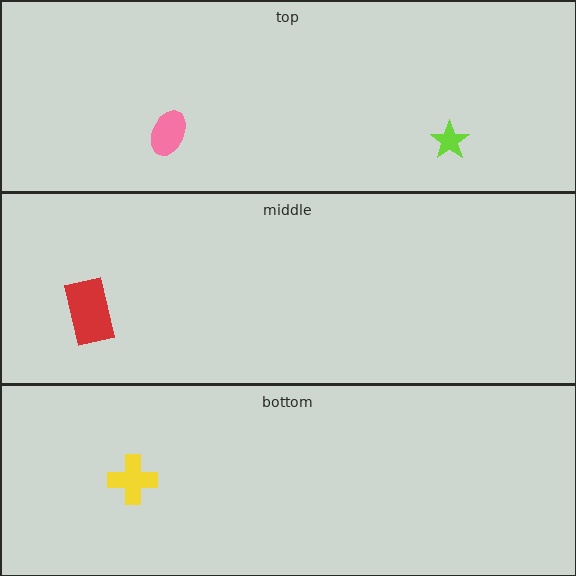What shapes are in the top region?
The pink ellipse, the lime star.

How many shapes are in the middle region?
1.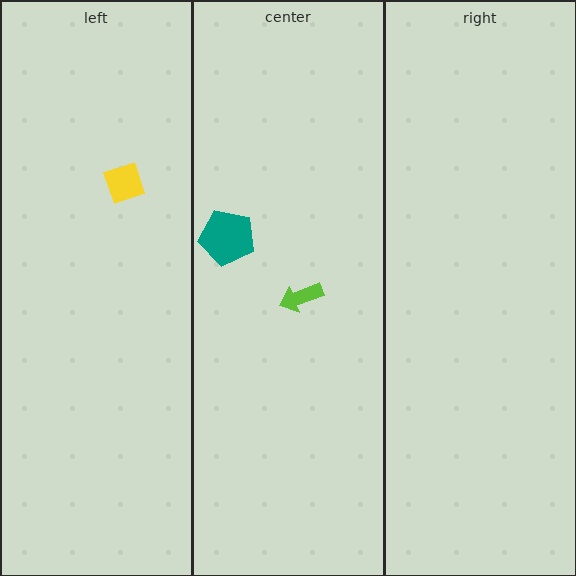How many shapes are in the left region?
1.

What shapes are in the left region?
The yellow diamond.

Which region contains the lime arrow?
The center region.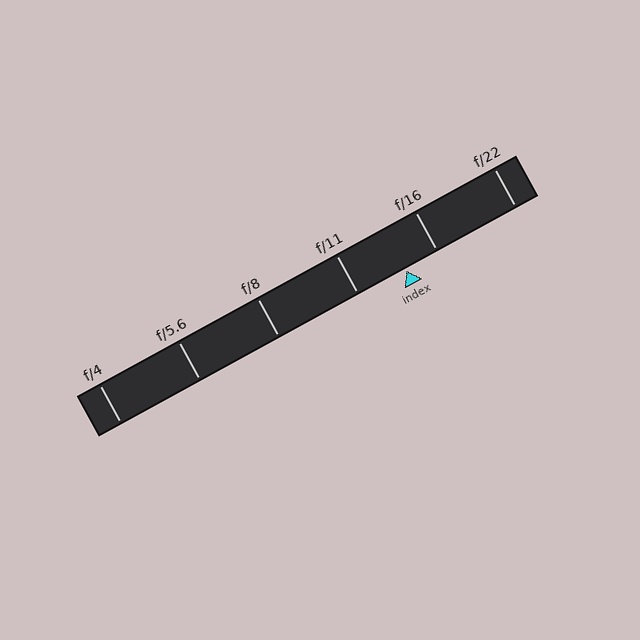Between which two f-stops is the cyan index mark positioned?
The index mark is between f/11 and f/16.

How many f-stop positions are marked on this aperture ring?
There are 6 f-stop positions marked.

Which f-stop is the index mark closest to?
The index mark is closest to f/16.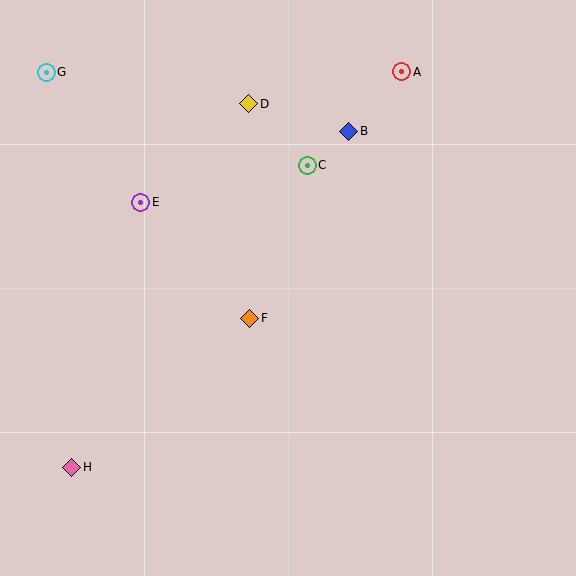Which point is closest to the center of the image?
Point F at (250, 318) is closest to the center.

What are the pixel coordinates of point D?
Point D is at (249, 104).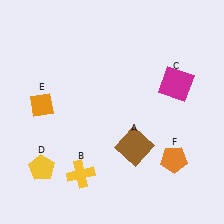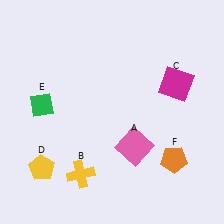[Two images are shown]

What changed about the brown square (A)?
In Image 1, A is brown. In Image 2, it changed to pink.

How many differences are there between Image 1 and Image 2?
There are 2 differences between the two images.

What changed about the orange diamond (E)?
In Image 1, E is orange. In Image 2, it changed to green.